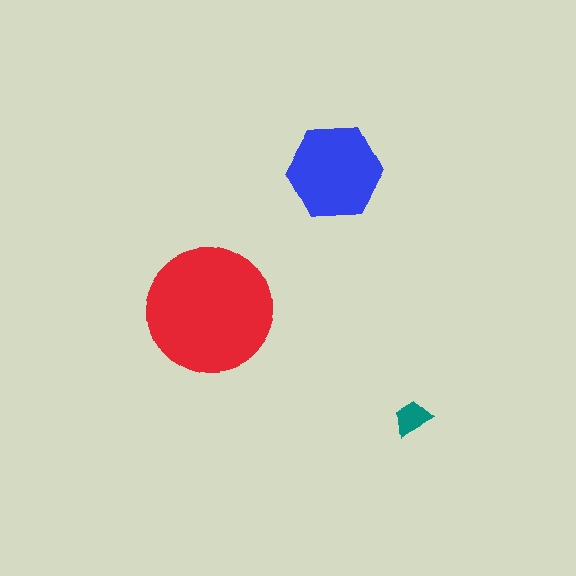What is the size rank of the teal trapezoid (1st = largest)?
3rd.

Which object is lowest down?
The teal trapezoid is bottommost.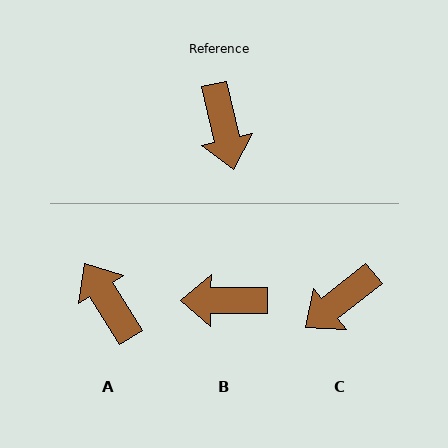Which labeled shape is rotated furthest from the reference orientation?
A, about 161 degrees away.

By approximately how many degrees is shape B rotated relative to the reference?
Approximately 103 degrees clockwise.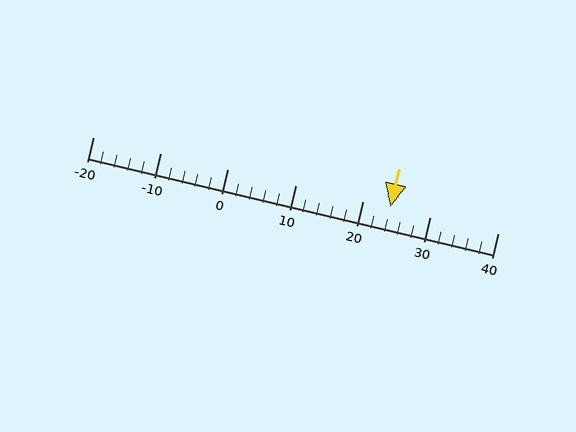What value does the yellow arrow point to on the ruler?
The yellow arrow points to approximately 24.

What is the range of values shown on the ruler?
The ruler shows values from -20 to 40.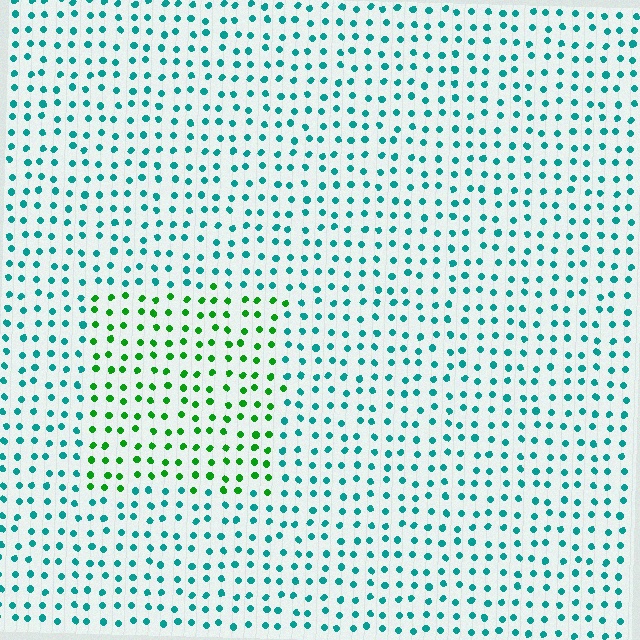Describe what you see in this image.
The image is filled with small teal elements in a uniform arrangement. A rectangle-shaped region is visible where the elements are tinted to a slightly different hue, forming a subtle color boundary.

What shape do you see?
I see a rectangle.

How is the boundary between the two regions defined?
The boundary is defined purely by a slight shift in hue (about 52 degrees). Spacing, size, and orientation are identical on both sides.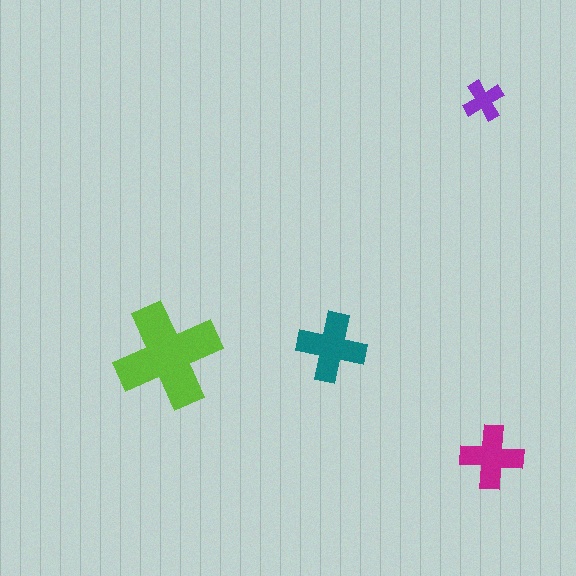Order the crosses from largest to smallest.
the lime one, the teal one, the magenta one, the purple one.